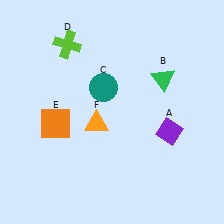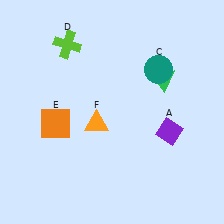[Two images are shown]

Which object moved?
The teal circle (C) moved right.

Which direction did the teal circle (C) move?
The teal circle (C) moved right.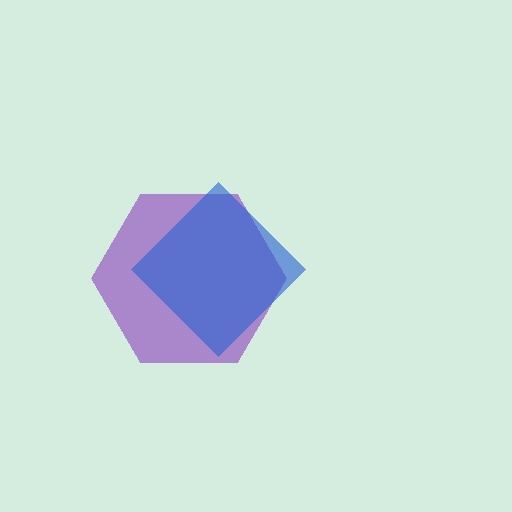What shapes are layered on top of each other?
The layered shapes are: a purple hexagon, a blue diamond.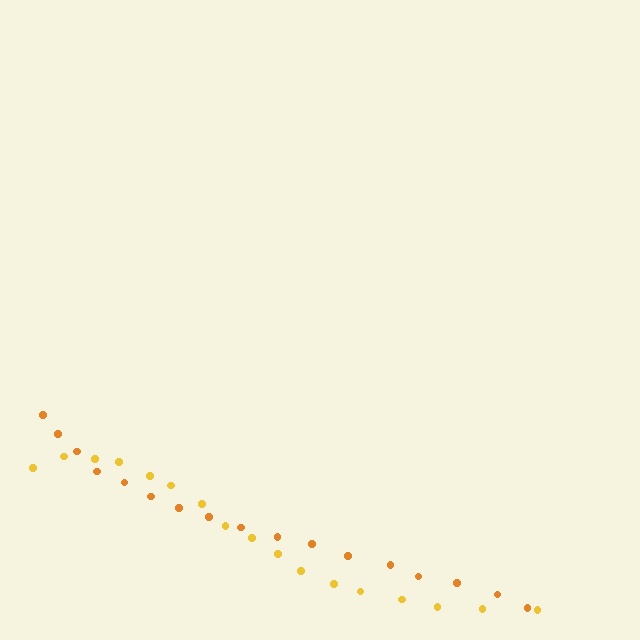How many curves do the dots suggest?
There are 2 distinct paths.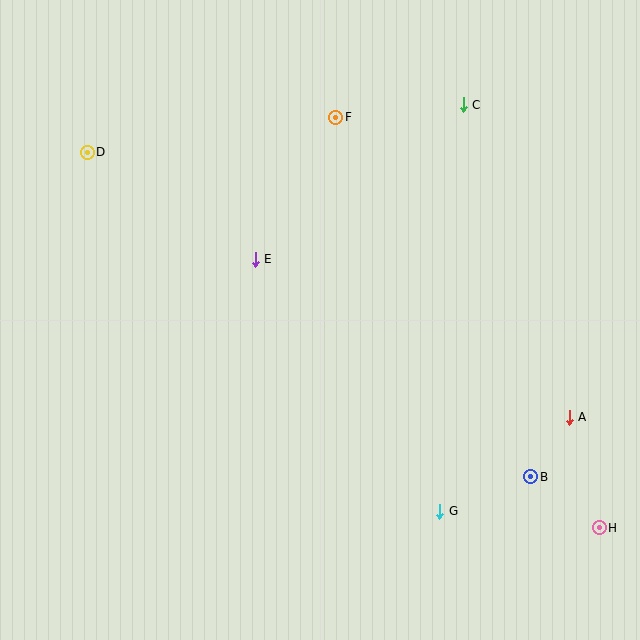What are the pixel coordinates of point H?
Point H is at (599, 528).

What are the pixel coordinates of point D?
Point D is at (87, 152).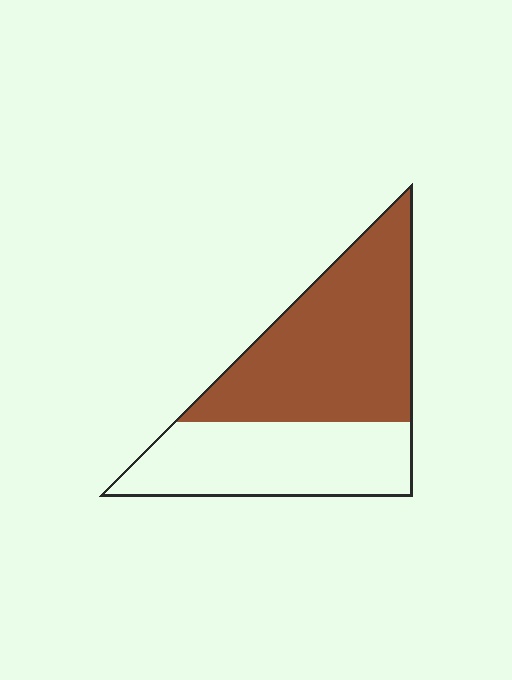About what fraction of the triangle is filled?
About three fifths (3/5).